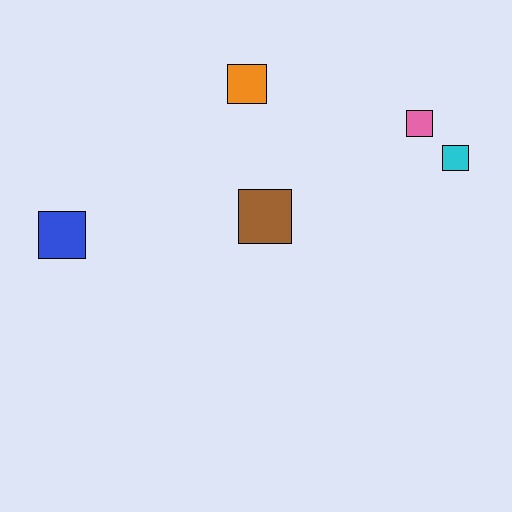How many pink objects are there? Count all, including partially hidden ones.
There is 1 pink object.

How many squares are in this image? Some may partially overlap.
There are 5 squares.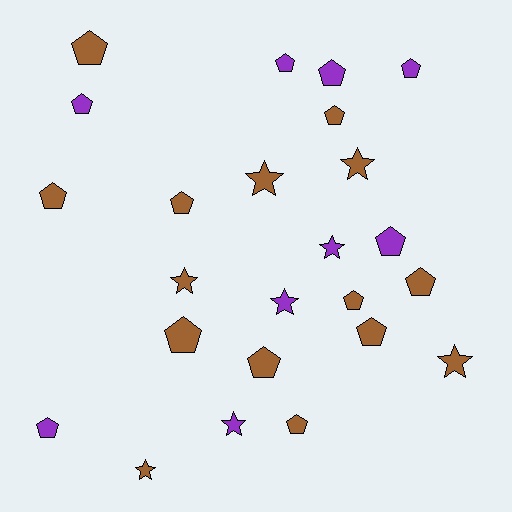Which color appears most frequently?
Brown, with 15 objects.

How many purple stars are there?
There are 3 purple stars.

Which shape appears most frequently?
Pentagon, with 16 objects.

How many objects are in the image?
There are 24 objects.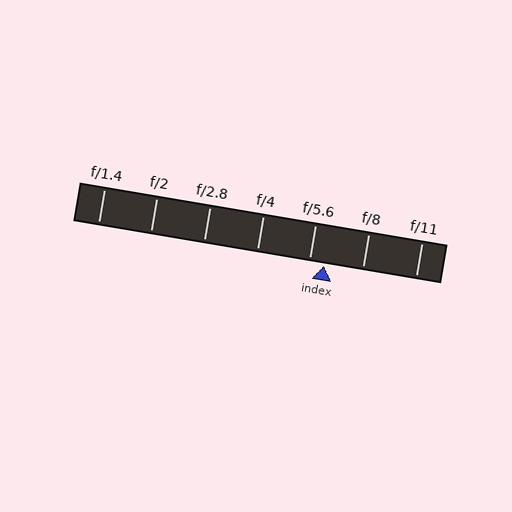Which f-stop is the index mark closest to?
The index mark is closest to f/5.6.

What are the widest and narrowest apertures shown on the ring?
The widest aperture shown is f/1.4 and the narrowest is f/11.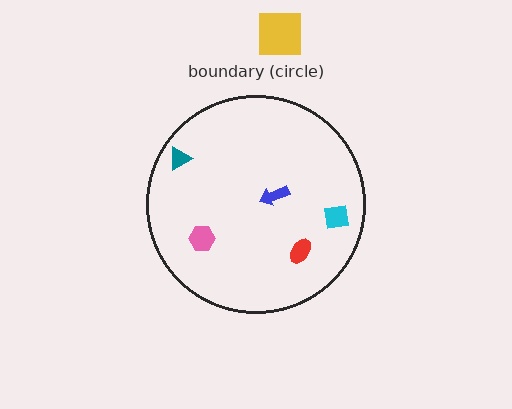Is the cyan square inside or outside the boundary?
Inside.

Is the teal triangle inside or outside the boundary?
Inside.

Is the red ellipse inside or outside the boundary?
Inside.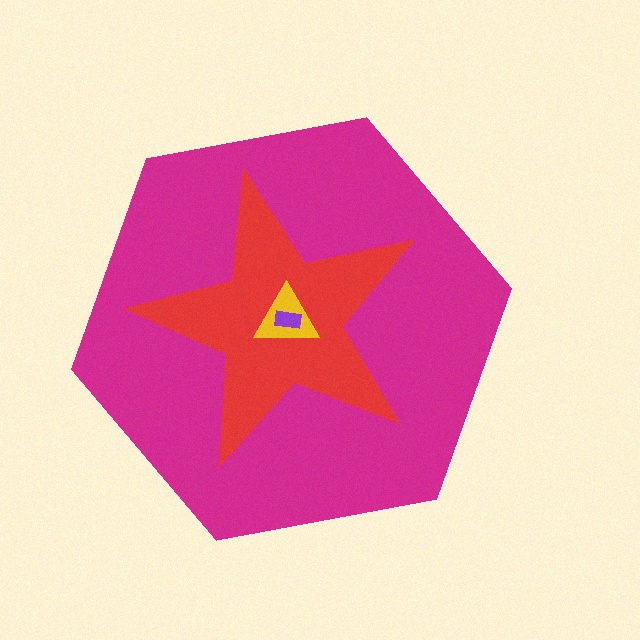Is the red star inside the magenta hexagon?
Yes.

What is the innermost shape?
The purple rectangle.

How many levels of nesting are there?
4.